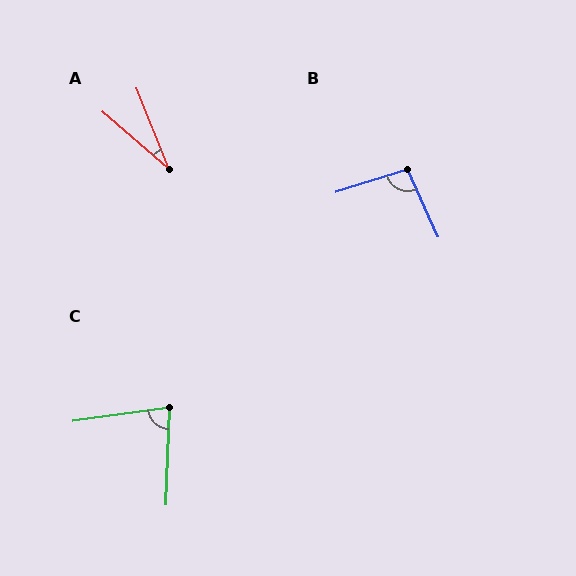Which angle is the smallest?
A, at approximately 28 degrees.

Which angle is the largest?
B, at approximately 97 degrees.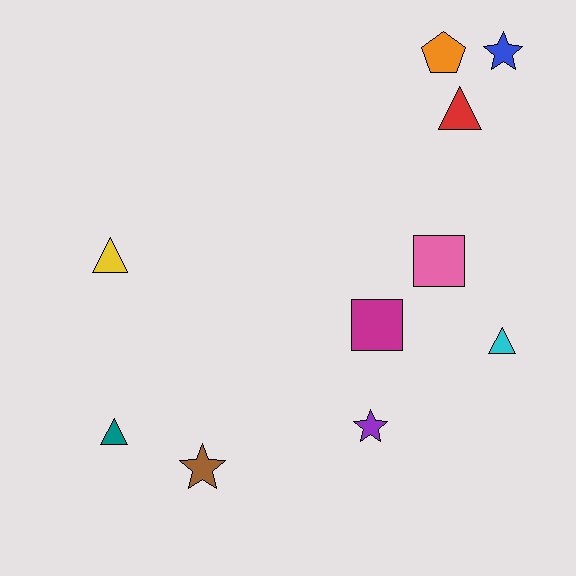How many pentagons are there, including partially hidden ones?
There is 1 pentagon.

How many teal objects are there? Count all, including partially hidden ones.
There is 1 teal object.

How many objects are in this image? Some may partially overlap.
There are 10 objects.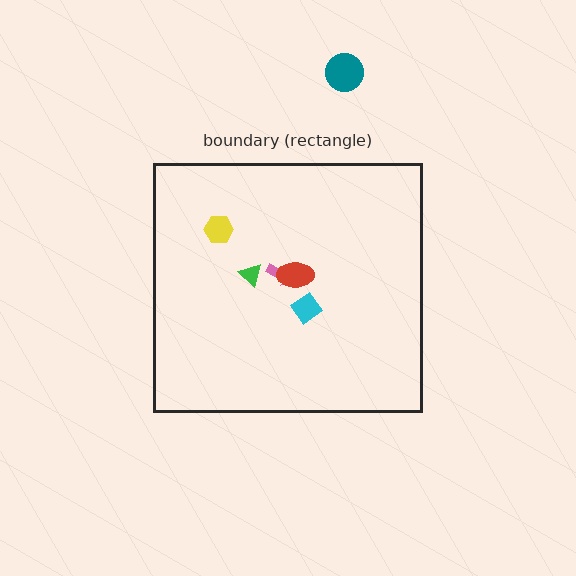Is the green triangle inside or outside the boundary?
Inside.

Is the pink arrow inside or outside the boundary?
Inside.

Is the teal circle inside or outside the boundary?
Outside.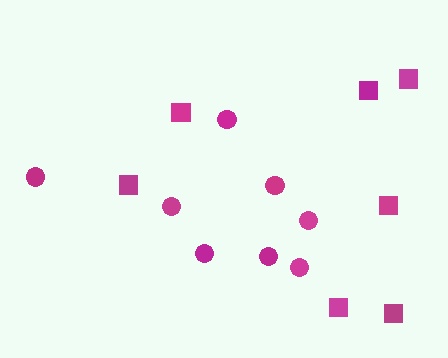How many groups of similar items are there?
There are 2 groups: one group of squares (7) and one group of circles (8).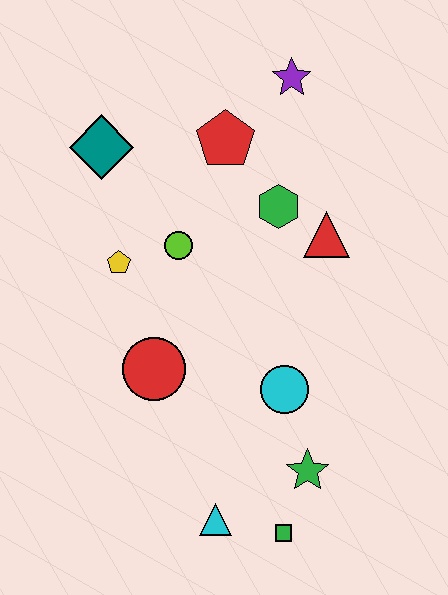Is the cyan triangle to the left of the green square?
Yes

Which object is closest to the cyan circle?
The green star is closest to the cyan circle.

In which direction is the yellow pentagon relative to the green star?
The yellow pentagon is above the green star.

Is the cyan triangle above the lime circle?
No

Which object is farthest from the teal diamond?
The green square is farthest from the teal diamond.